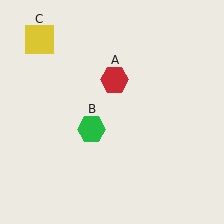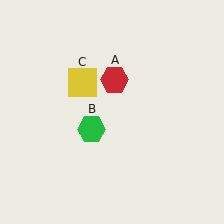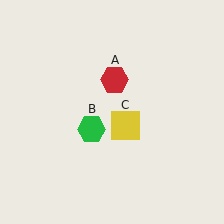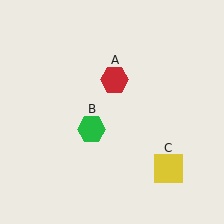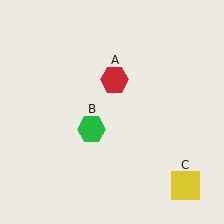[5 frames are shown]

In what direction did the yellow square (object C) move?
The yellow square (object C) moved down and to the right.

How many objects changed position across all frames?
1 object changed position: yellow square (object C).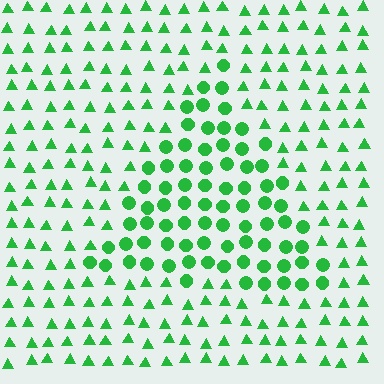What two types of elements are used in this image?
The image uses circles inside the triangle region and triangles outside it.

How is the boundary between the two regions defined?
The boundary is defined by a change in element shape: circles inside vs. triangles outside. All elements share the same color and spacing.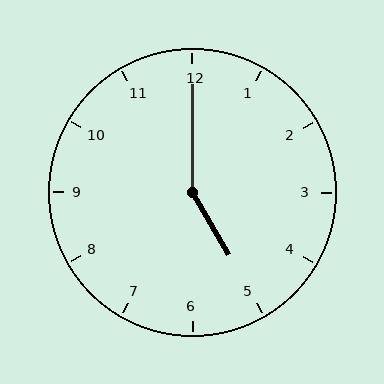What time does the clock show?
5:00.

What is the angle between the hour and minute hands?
Approximately 150 degrees.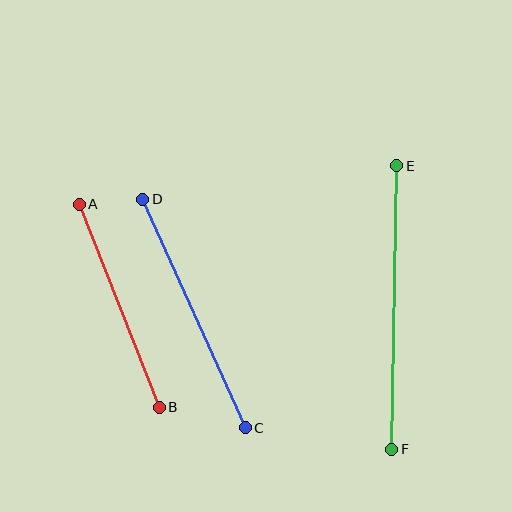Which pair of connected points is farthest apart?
Points E and F are farthest apart.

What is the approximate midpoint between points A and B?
The midpoint is at approximately (119, 306) pixels.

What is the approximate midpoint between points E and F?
The midpoint is at approximately (394, 307) pixels.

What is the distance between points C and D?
The distance is approximately 250 pixels.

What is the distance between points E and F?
The distance is approximately 283 pixels.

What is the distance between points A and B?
The distance is approximately 218 pixels.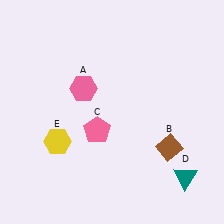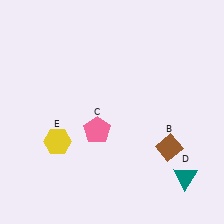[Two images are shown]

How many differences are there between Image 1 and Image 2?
There is 1 difference between the two images.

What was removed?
The pink hexagon (A) was removed in Image 2.